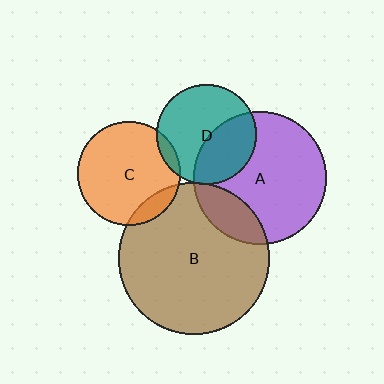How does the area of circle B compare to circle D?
Approximately 2.3 times.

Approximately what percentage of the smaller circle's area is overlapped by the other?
Approximately 40%.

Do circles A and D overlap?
Yes.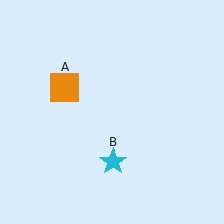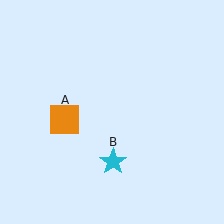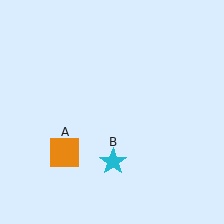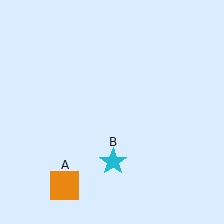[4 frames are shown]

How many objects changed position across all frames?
1 object changed position: orange square (object A).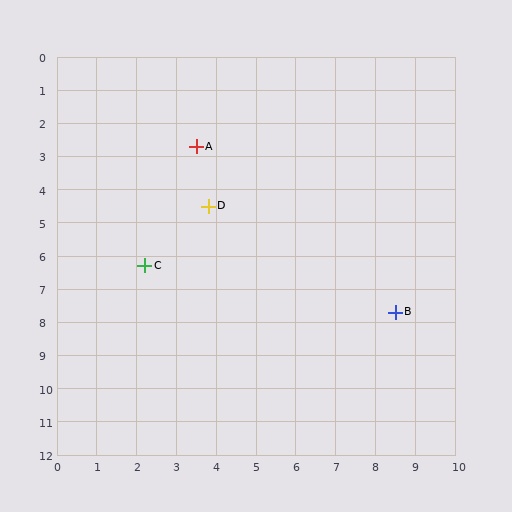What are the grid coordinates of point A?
Point A is at approximately (3.5, 2.7).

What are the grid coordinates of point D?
Point D is at approximately (3.8, 4.5).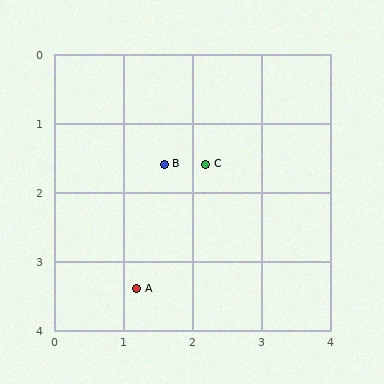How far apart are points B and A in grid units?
Points B and A are about 1.8 grid units apart.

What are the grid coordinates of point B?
Point B is at approximately (1.6, 1.6).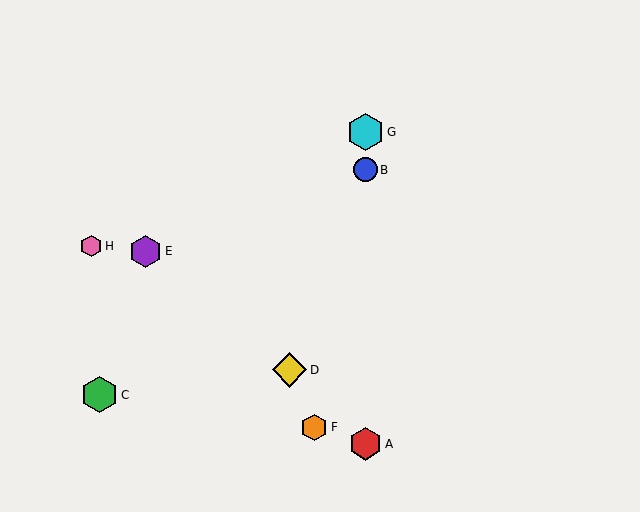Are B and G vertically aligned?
Yes, both are at x≈365.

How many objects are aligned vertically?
3 objects (A, B, G) are aligned vertically.